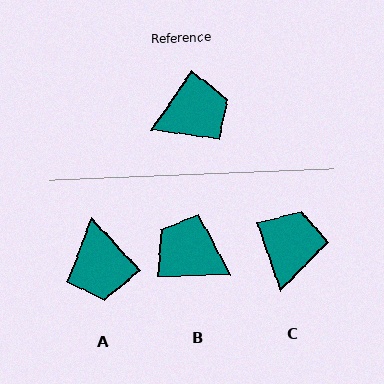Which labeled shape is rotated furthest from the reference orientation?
B, about 125 degrees away.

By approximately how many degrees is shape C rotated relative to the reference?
Approximately 53 degrees counter-clockwise.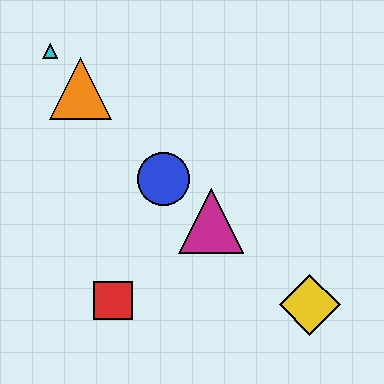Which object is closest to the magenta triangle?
The blue circle is closest to the magenta triangle.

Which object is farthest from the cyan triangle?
The yellow diamond is farthest from the cyan triangle.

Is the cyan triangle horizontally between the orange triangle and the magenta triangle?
No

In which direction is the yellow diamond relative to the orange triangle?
The yellow diamond is to the right of the orange triangle.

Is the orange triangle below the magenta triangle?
No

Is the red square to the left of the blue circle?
Yes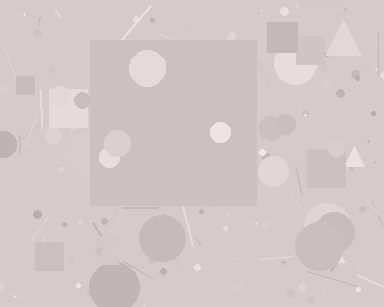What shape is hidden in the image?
A square is hidden in the image.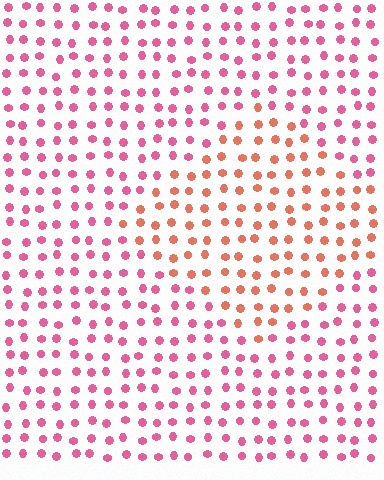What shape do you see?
I see a diamond.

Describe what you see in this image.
The image is filled with small pink elements in a uniform arrangement. A diamond-shaped region is visible where the elements are tinted to a slightly different hue, forming a subtle color boundary.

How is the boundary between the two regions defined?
The boundary is defined purely by a slight shift in hue (about 36 degrees). Spacing, size, and orientation are identical on both sides.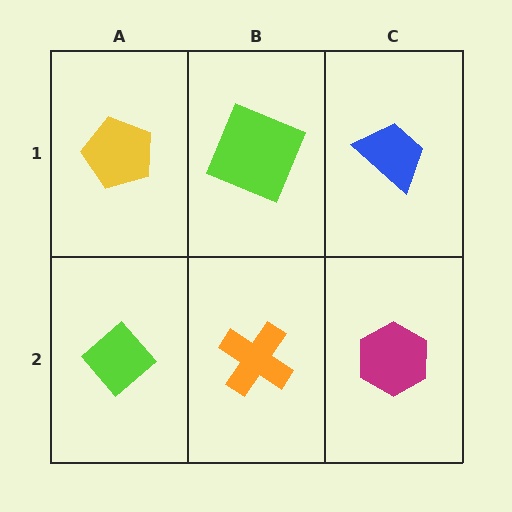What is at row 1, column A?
A yellow pentagon.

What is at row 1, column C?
A blue trapezoid.